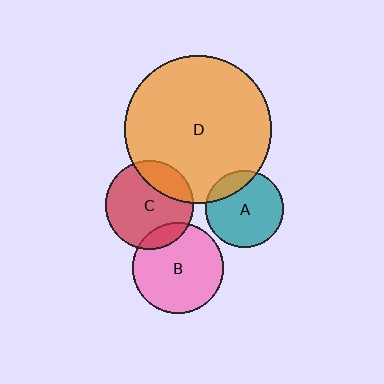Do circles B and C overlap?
Yes.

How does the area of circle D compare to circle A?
Approximately 3.6 times.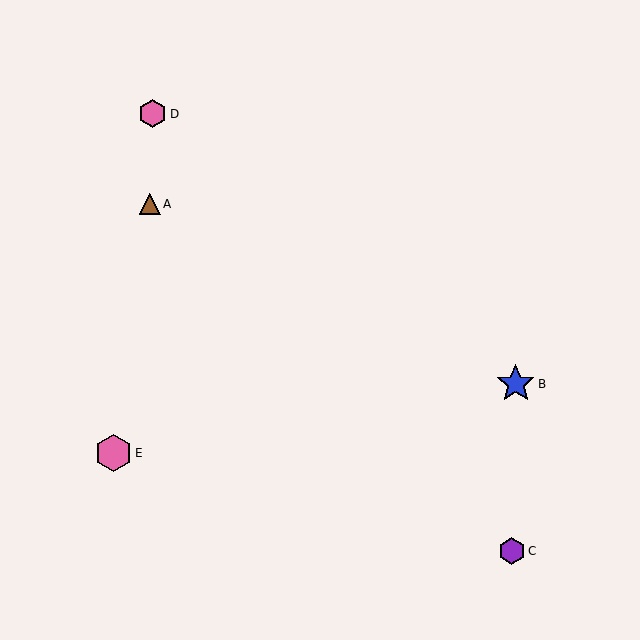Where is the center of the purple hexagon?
The center of the purple hexagon is at (512, 551).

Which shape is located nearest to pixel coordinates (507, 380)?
The blue star (labeled B) at (516, 384) is nearest to that location.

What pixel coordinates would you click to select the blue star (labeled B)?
Click at (516, 384) to select the blue star B.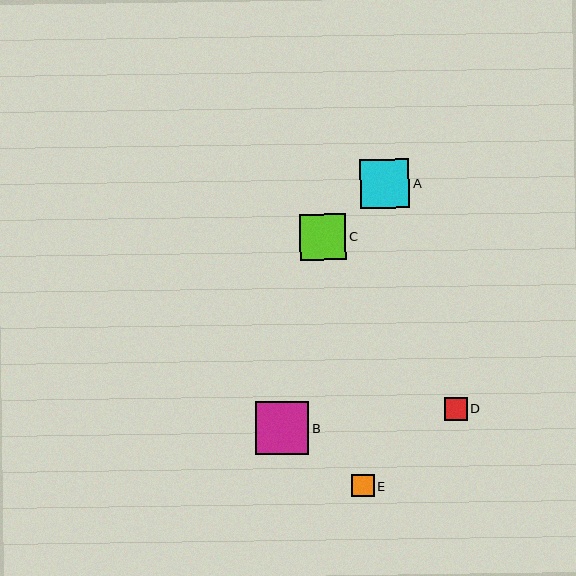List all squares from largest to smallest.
From largest to smallest: B, A, C, D, E.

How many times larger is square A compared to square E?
Square A is approximately 2.2 times the size of square E.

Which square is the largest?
Square B is the largest with a size of approximately 53 pixels.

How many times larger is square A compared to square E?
Square A is approximately 2.2 times the size of square E.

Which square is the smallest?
Square E is the smallest with a size of approximately 22 pixels.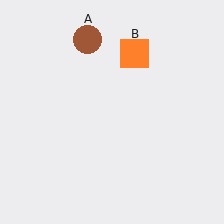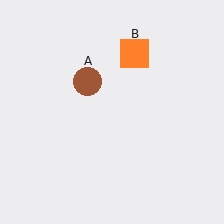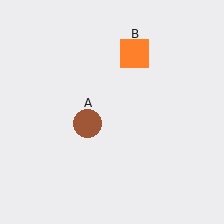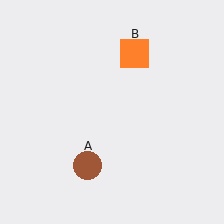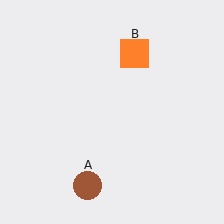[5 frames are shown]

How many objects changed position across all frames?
1 object changed position: brown circle (object A).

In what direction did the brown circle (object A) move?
The brown circle (object A) moved down.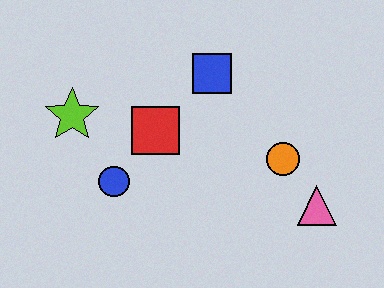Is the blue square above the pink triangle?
Yes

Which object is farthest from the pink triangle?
The lime star is farthest from the pink triangle.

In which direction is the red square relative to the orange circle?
The red square is to the left of the orange circle.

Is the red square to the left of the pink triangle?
Yes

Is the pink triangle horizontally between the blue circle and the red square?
No